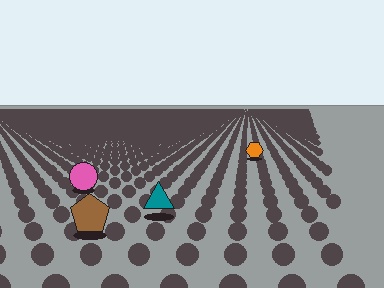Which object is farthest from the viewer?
The orange hexagon is farthest from the viewer. It appears smaller and the ground texture around it is denser.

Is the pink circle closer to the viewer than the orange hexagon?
Yes. The pink circle is closer — you can tell from the texture gradient: the ground texture is coarser near it.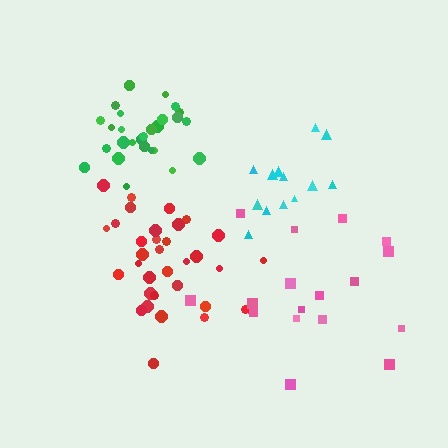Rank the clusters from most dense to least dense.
green, cyan, red, pink.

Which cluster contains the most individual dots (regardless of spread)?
Red (34).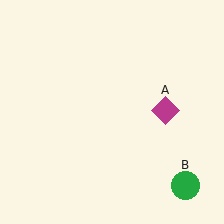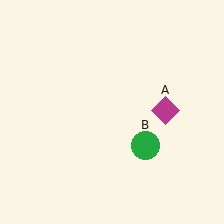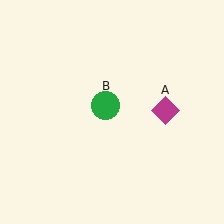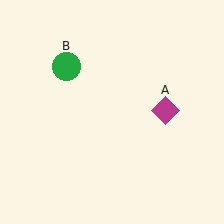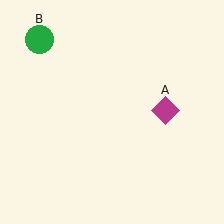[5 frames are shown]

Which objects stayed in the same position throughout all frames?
Magenta diamond (object A) remained stationary.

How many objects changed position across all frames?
1 object changed position: green circle (object B).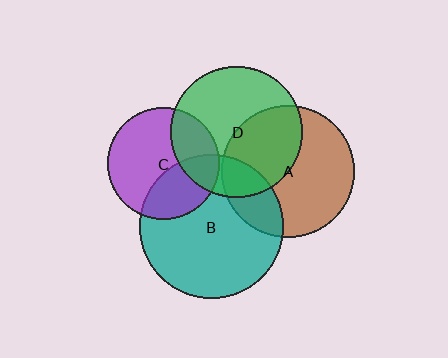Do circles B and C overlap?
Yes.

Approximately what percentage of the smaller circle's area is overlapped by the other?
Approximately 35%.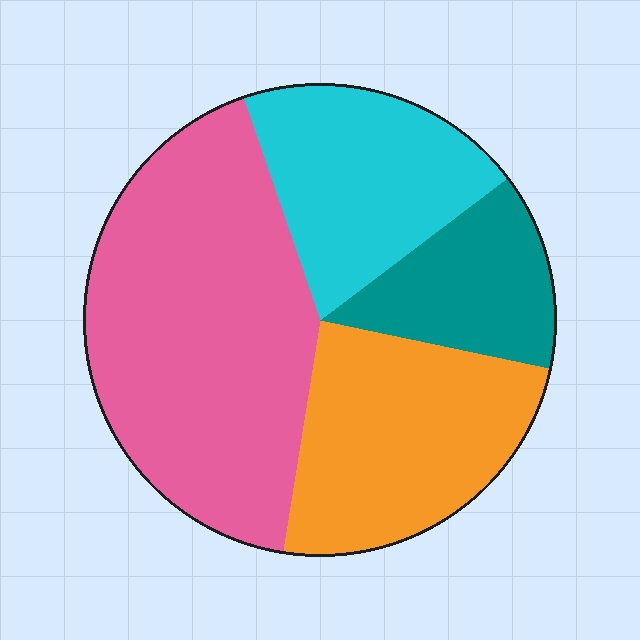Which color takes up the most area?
Pink, at roughly 40%.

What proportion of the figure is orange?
Orange covers 24% of the figure.